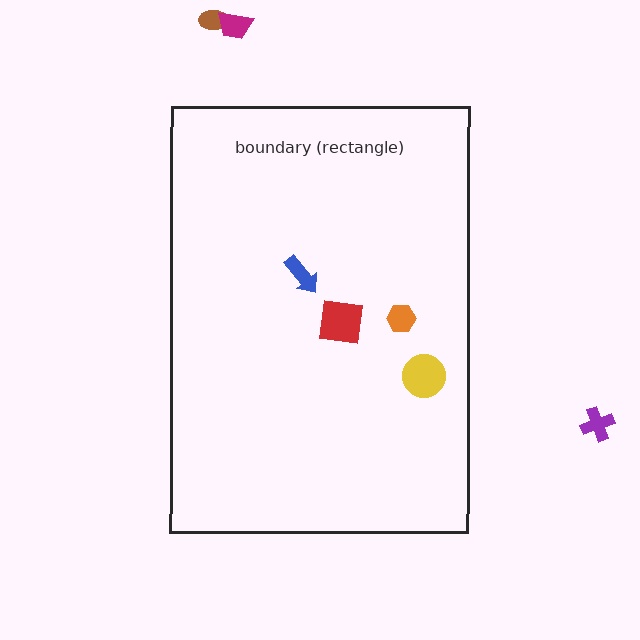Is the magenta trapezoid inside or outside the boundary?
Outside.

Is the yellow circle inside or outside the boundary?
Inside.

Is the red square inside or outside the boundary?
Inside.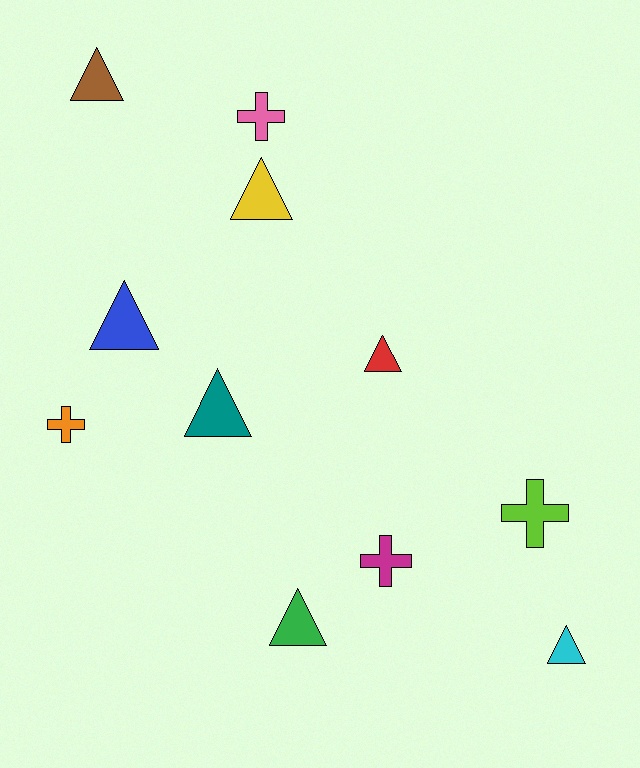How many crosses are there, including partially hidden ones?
There are 4 crosses.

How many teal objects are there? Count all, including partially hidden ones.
There is 1 teal object.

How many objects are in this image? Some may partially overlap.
There are 11 objects.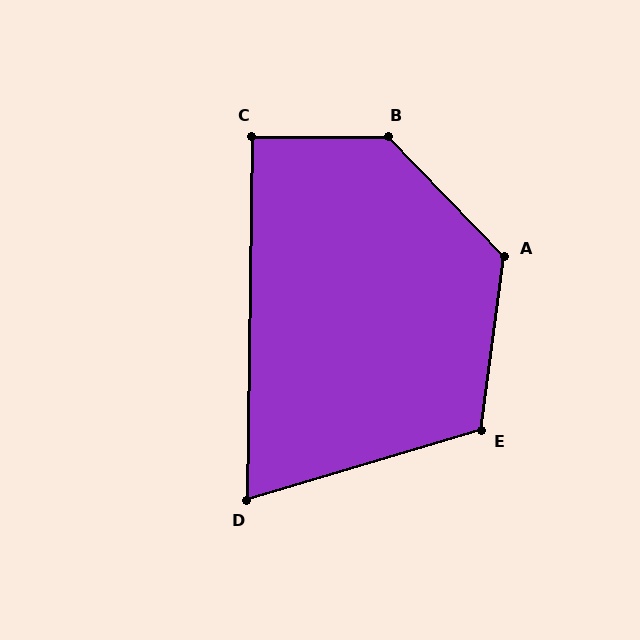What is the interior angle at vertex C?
Approximately 91 degrees (approximately right).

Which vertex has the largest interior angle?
B, at approximately 134 degrees.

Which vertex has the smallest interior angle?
D, at approximately 72 degrees.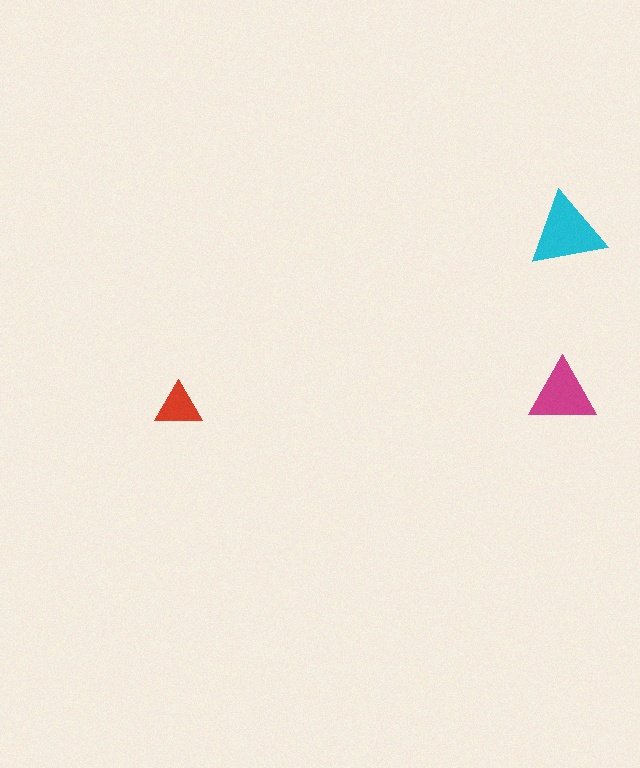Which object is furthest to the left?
The red triangle is leftmost.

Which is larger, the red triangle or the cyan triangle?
The cyan one.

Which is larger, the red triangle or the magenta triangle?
The magenta one.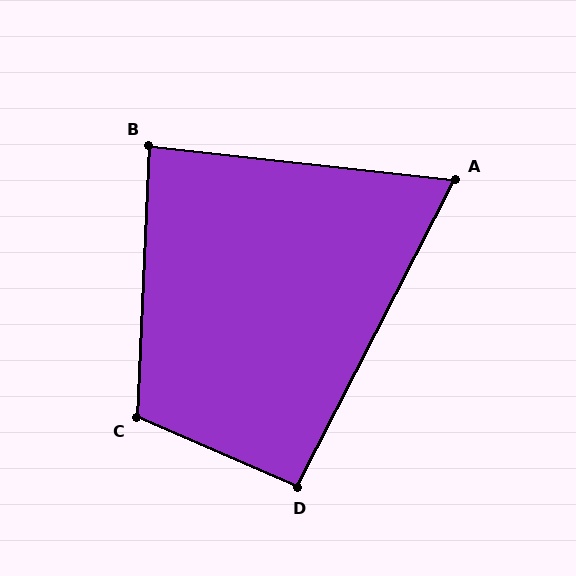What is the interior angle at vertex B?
Approximately 86 degrees (approximately right).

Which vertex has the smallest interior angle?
A, at approximately 69 degrees.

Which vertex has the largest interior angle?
C, at approximately 111 degrees.